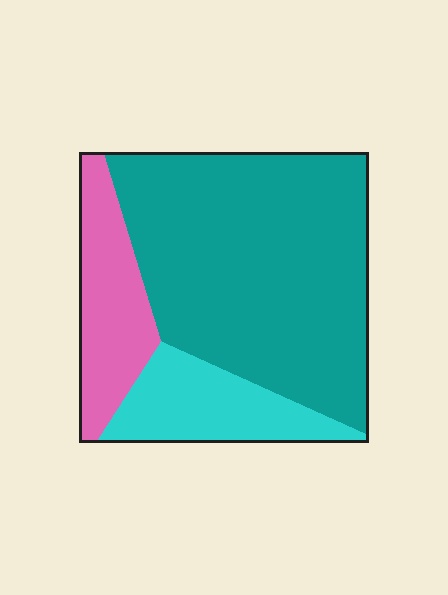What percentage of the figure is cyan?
Cyan takes up about one sixth (1/6) of the figure.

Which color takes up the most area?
Teal, at roughly 65%.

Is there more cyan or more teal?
Teal.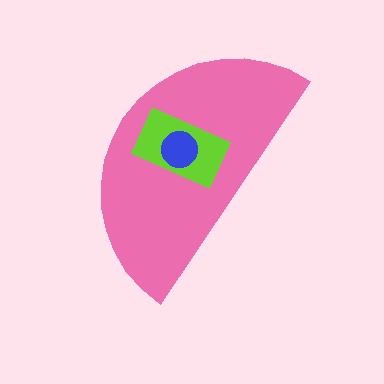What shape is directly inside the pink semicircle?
The lime rectangle.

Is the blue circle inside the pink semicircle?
Yes.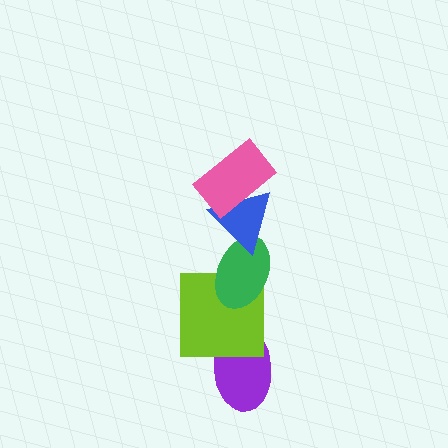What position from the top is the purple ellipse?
The purple ellipse is 5th from the top.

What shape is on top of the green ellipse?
The blue triangle is on top of the green ellipse.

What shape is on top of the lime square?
The green ellipse is on top of the lime square.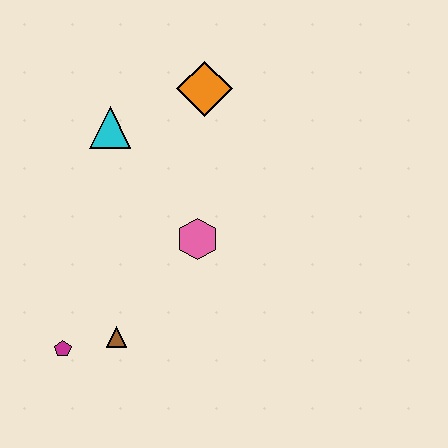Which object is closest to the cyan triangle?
The orange diamond is closest to the cyan triangle.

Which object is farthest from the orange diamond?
The magenta pentagon is farthest from the orange diamond.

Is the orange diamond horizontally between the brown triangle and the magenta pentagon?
No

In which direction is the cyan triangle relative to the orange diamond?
The cyan triangle is to the left of the orange diamond.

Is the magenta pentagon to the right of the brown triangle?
No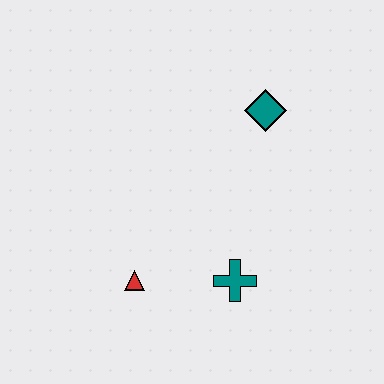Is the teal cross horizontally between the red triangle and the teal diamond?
Yes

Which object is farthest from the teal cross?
The teal diamond is farthest from the teal cross.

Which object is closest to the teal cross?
The red triangle is closest to the teal cross.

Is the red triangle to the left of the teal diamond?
Yes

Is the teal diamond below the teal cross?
No